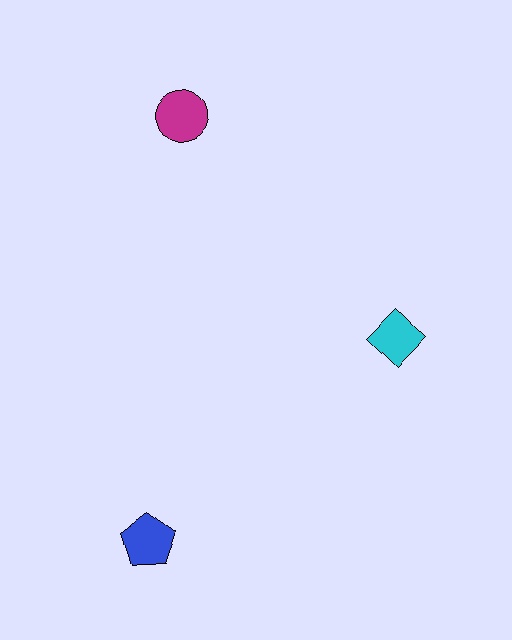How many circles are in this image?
There is 1 circle.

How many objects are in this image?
There are 3 objects.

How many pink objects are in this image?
There are no pink objects.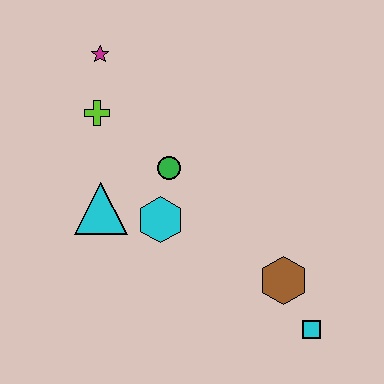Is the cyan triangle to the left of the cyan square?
Yes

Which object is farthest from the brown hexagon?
The magenta star is farthest from the brown hexagon.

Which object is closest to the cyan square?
The brown hexagon is closest to the cyan square.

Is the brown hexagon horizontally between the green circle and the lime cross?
No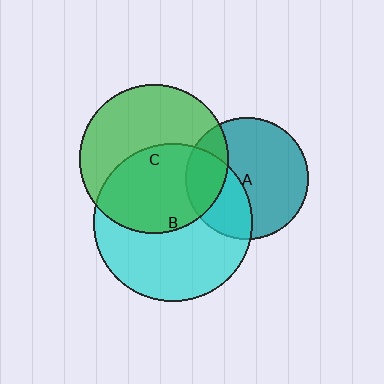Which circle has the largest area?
Circle B (cyan).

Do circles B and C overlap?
Yes.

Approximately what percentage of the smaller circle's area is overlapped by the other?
Approximately 50%.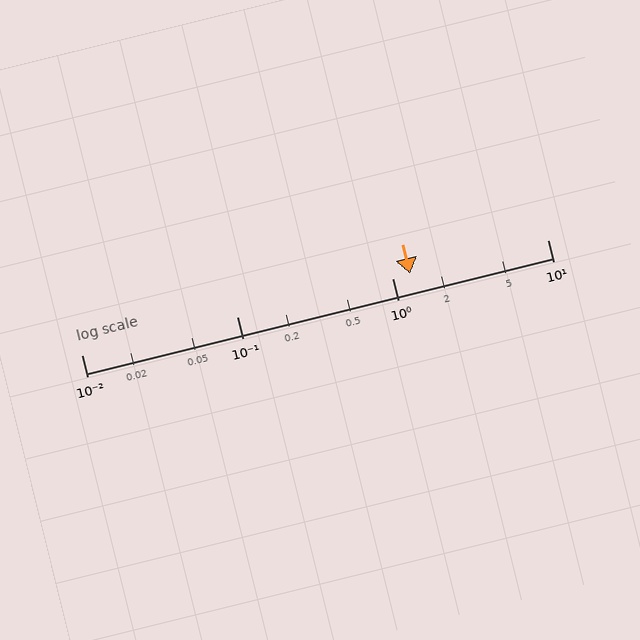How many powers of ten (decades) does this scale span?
The scale spans 3 decades, from 0.01 to 10.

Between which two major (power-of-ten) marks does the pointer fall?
The pointer is between 1 and 10.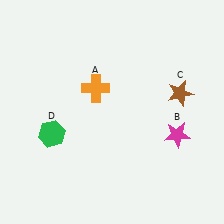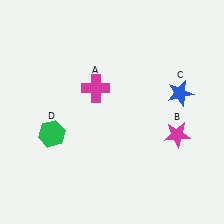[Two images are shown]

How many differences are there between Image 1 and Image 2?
There are 2 differences between the two images.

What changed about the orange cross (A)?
In Image 1, A is orange. In Image 2, it changed to magenta.